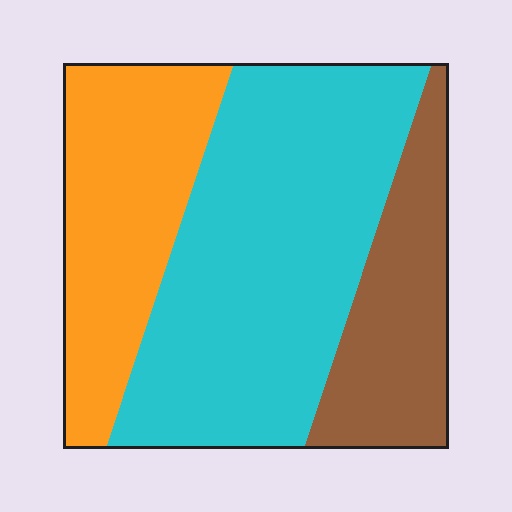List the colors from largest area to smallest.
From largest to smallest: cyan, orange, brown.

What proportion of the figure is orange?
Orange covers around 30% of the figure.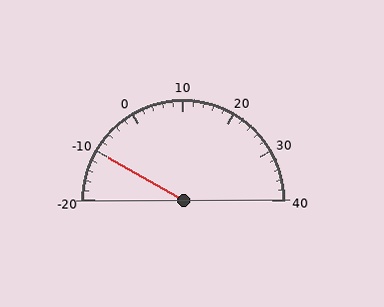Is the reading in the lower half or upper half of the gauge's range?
The reading is in the lower half of the range (-20 to 40).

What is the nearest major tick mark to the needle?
The nearest major tick mark is -10.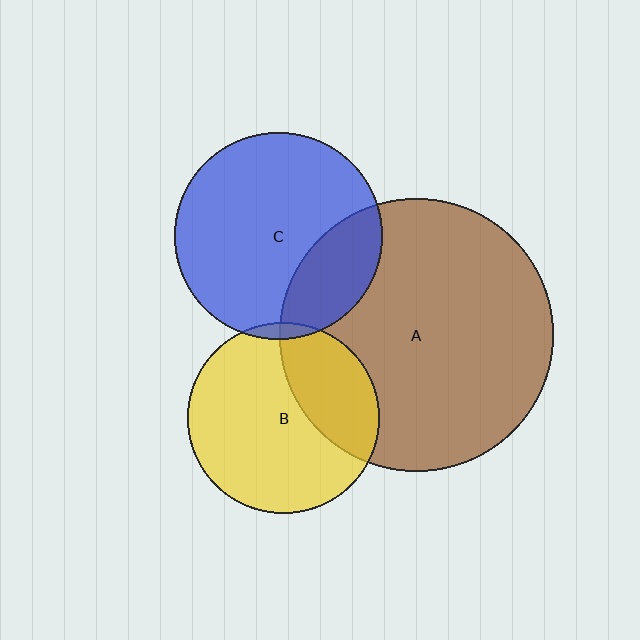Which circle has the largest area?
Circle A (brown).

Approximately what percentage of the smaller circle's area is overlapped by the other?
Approximately 30%.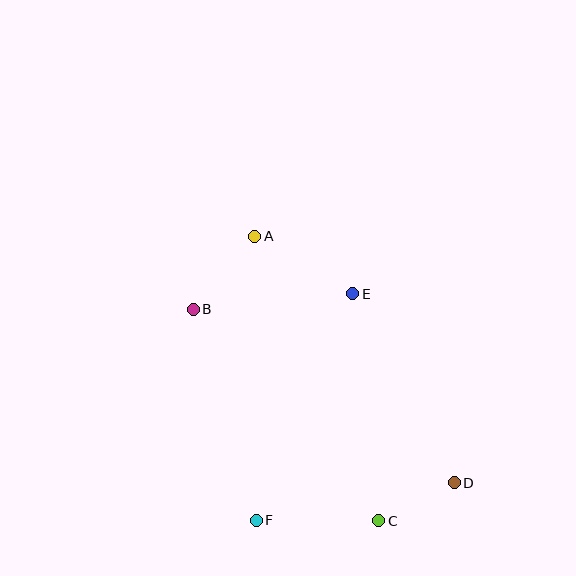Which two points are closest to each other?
Points C and D are closest to each other.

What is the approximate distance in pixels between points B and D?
The distance between B and D is approximately 314 pixels.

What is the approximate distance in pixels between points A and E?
The distance between A and E is approximately 114 pixels.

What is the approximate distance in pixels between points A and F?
The distance between A and F is approximately 284 pixels.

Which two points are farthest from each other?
Points A and D are farthest from each other.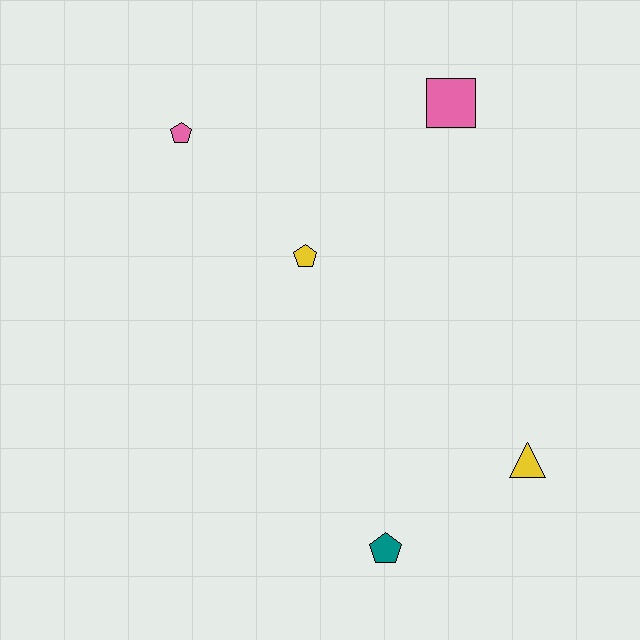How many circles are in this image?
There are no circles.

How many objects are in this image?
There are 5 objects.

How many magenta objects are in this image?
There are no magenta objects.